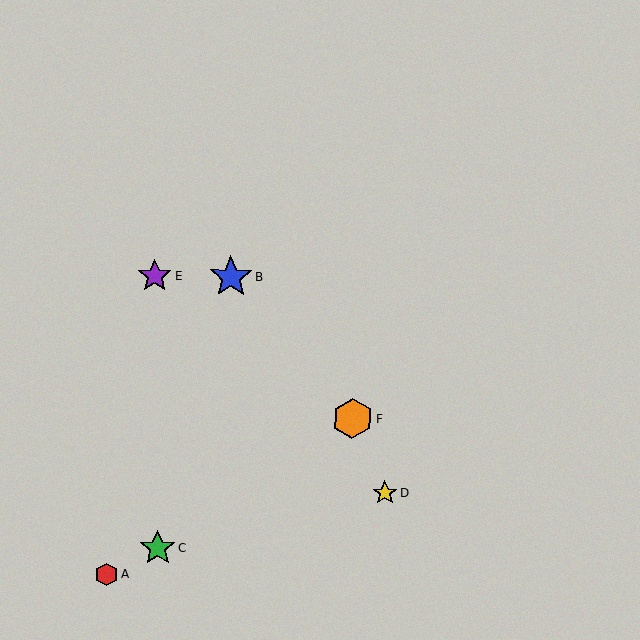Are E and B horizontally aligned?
Yes, both are at y≈276.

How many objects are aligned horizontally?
2 objects (B, E) are aligned horizontally.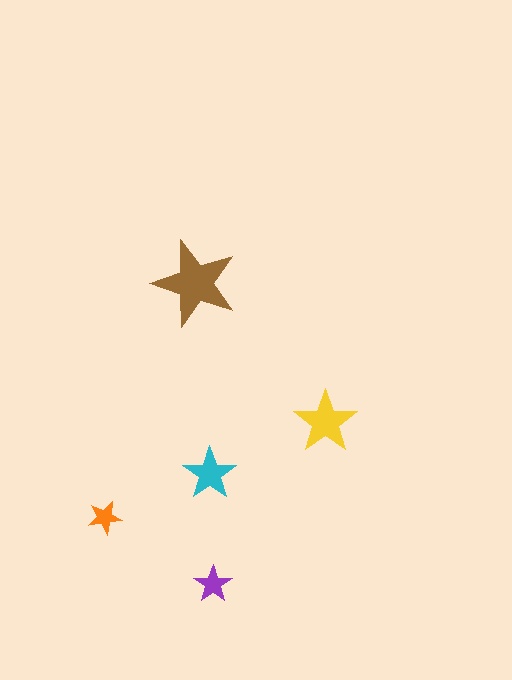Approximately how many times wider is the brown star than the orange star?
About 2.5 times wider.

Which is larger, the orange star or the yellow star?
The yellow one.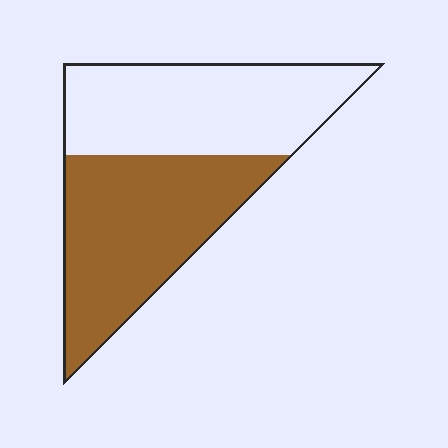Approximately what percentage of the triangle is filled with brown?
Approximately 50%.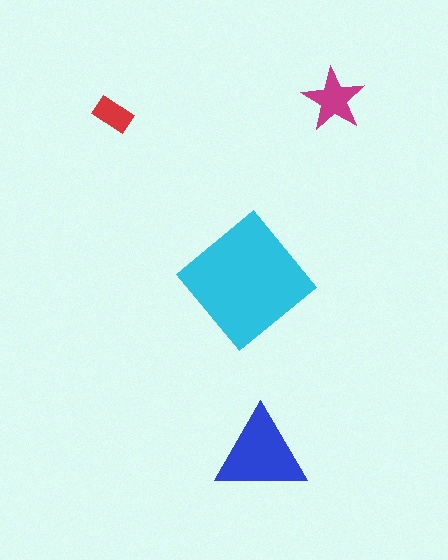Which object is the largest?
The cyan diamond.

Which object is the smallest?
The red rectangle.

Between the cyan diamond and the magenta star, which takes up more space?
The cyan diamond.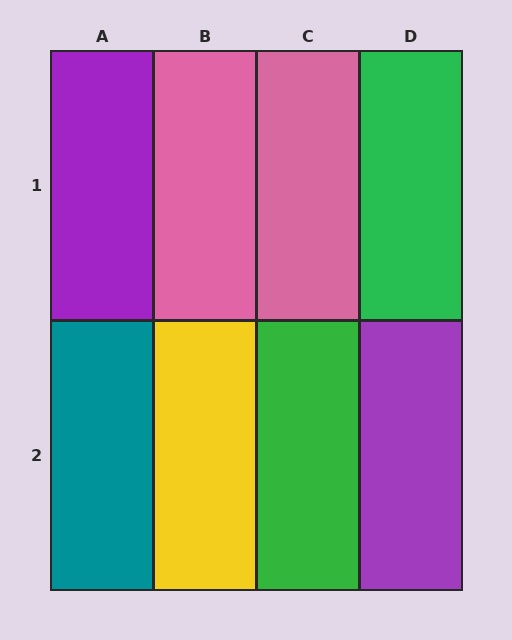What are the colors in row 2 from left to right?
Teal, yellow, green, purple.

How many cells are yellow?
1 cell is yellow.